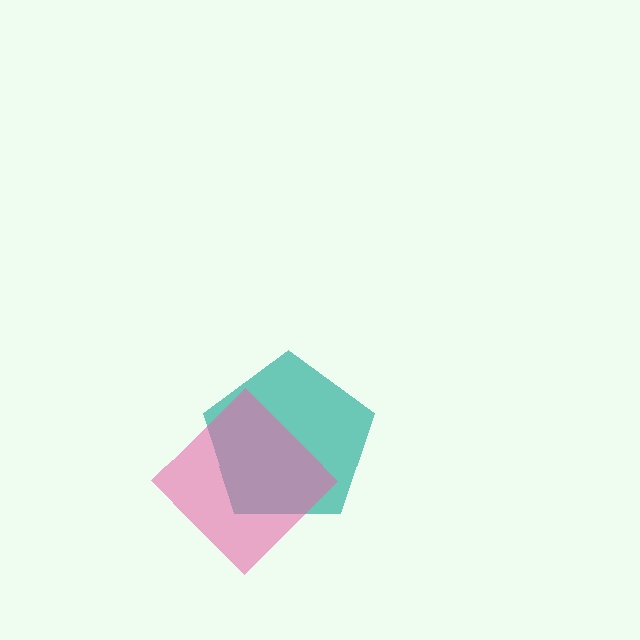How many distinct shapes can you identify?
There are 2 distinct shapes: a teal pentagon, a pink diamond.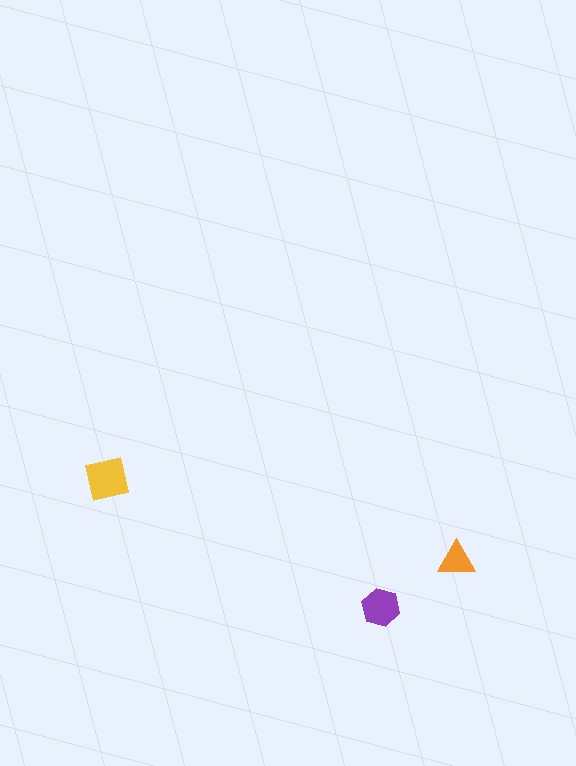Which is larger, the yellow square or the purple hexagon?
The yellow square.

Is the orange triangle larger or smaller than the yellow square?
Smaller.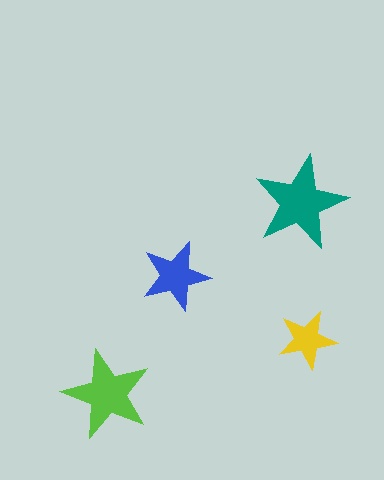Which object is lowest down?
The lime star is bottommost.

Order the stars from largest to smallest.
the teal one, the lime one, the blue one, the yellow one.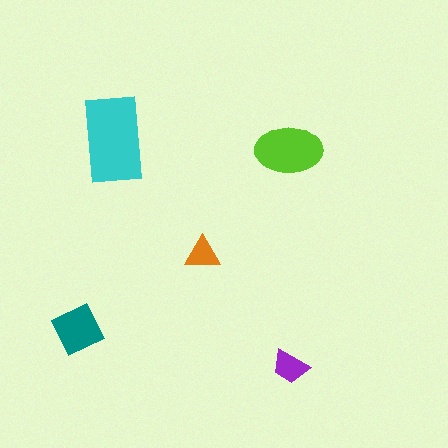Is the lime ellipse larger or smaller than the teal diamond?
Larger.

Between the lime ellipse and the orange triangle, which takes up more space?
The lime ellipse.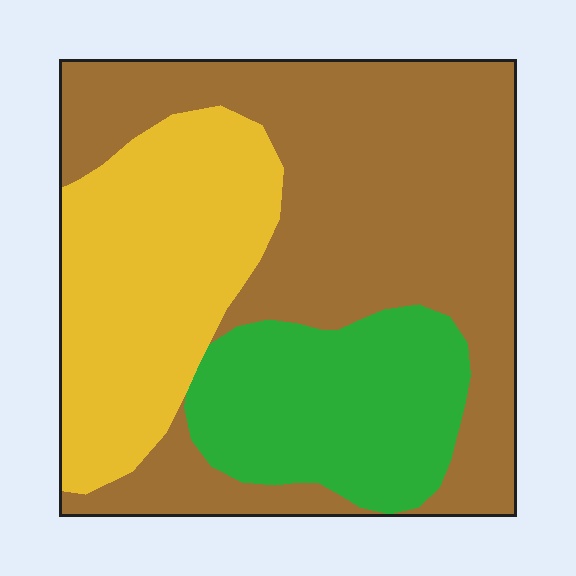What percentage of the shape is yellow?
Yellow takes up about one quarter (1/4) of the shape.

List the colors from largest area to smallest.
From largest to smallest: brown, yellow, green.